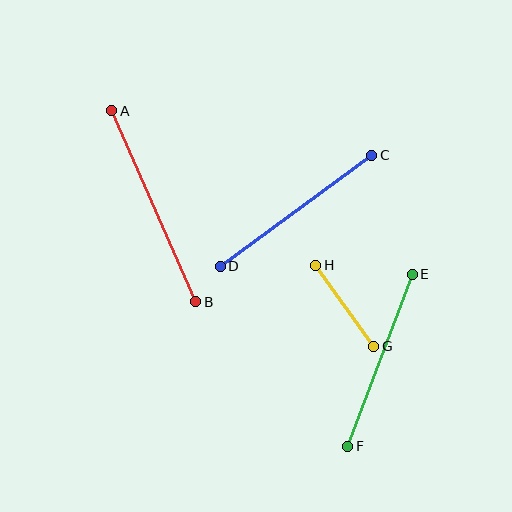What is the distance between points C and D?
The distance is approximately 188 pixels.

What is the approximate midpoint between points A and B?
The midpoint is at approximately (154, 206) pixels.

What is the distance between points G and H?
The distance is approximately 100 pixels.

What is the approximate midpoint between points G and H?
The midpoint is at approximately (345, 306) pixels.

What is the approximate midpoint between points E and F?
The midpoint is at approximately (380, 360) pixels.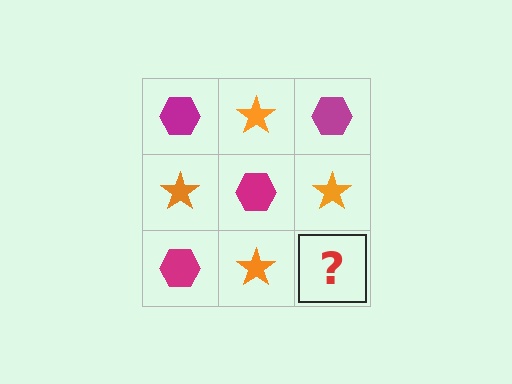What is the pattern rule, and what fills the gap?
The rule is that it alternates magenta hexagon and orange star in a checkerboard pattern. The gap should be filled with a magenta hexagon.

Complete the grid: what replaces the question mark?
The question mark should be replaced with a magenta hexagon.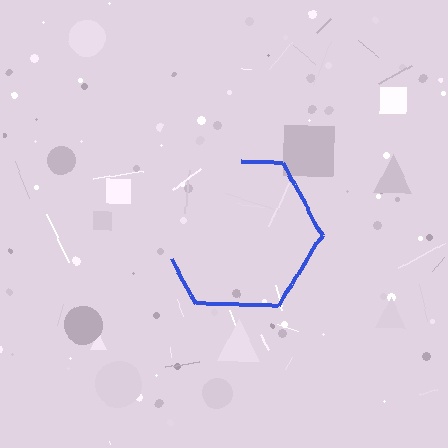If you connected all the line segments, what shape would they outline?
They would outline a hexagon.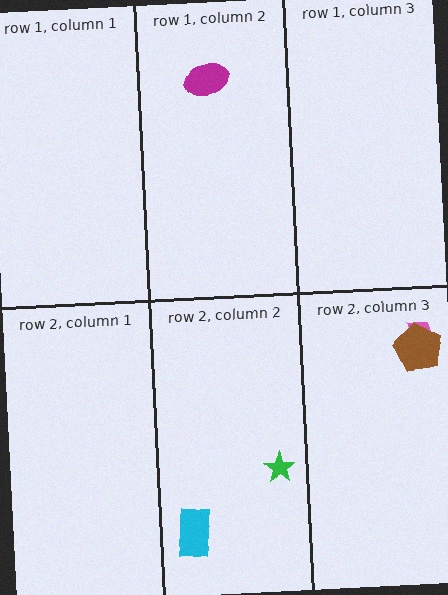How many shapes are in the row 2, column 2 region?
2.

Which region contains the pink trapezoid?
The row 2, column 3 region.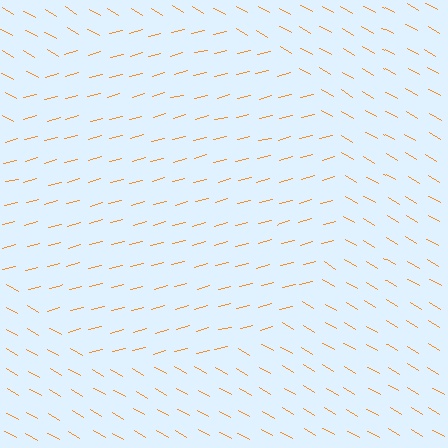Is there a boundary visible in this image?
Yes, there is a texture boundary formed by a change in line orientation.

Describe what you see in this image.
The image is filled with small orange line segments. A circle region in the image has lines oriented differently from the surrounding lines, creating a visible texture boundary.